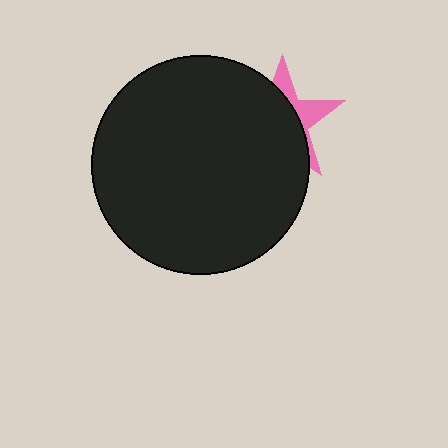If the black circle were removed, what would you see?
You would see the complete pink star.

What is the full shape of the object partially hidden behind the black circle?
The partially hidden object is a pink star.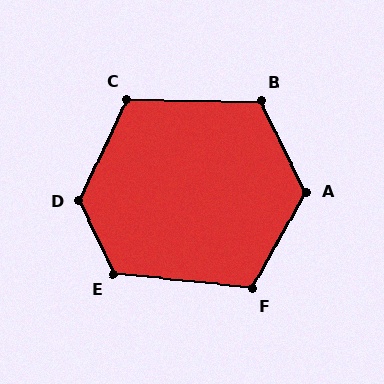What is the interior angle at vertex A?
Approximately 125 degrees (obtuse).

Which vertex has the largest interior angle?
D, at approximately 130 degrees.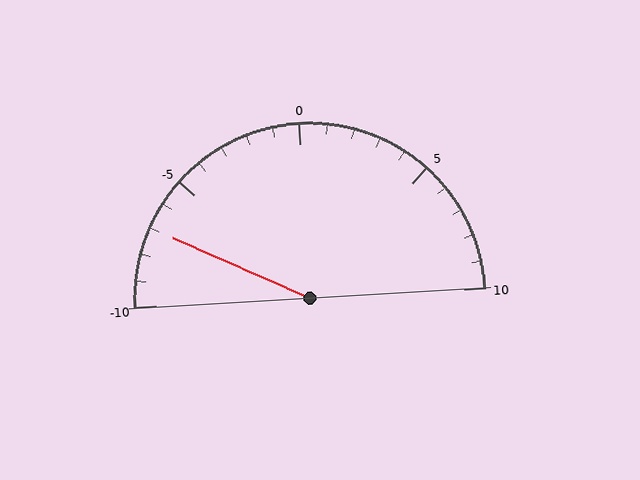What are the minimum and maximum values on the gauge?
The gauge ranges from -10 to 10.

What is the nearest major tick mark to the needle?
The nearest major tick mark is -5.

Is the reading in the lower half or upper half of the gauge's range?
The reading is in the lower half of the range (-10 to 10).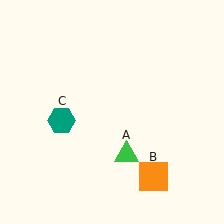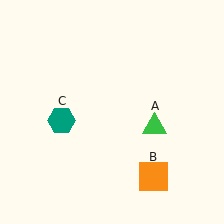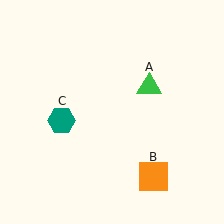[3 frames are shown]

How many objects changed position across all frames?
1 object changed position: green triangle (object A).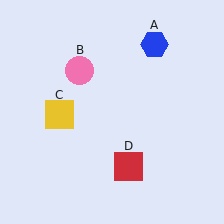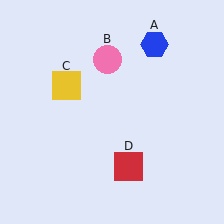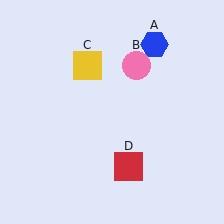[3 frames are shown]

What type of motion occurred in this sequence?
The pink circle (object B), yellow square (object C) rotated clockwise around the center of the scene.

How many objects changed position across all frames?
2 objects changed position: pink circle (object B), yellow square (object C).